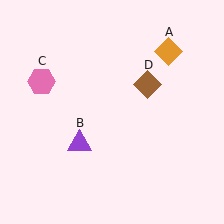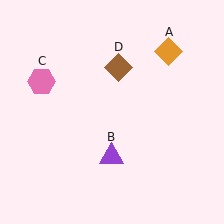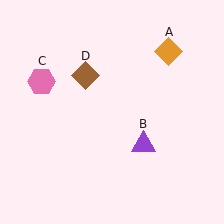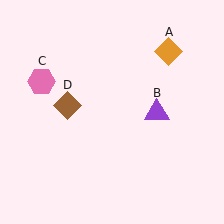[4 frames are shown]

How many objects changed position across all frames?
2 objects changed position: purple triangle (object B), brown diamond (object D).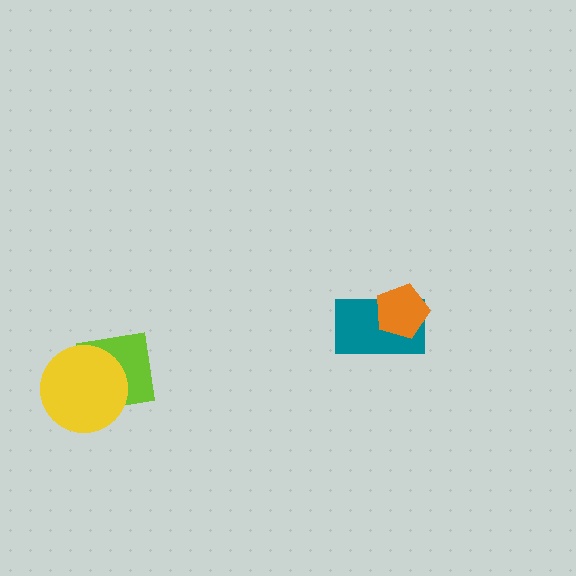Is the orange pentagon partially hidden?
No, no other shape covers it.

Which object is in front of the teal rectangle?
The orange pentagon is in front of the teal rectangle.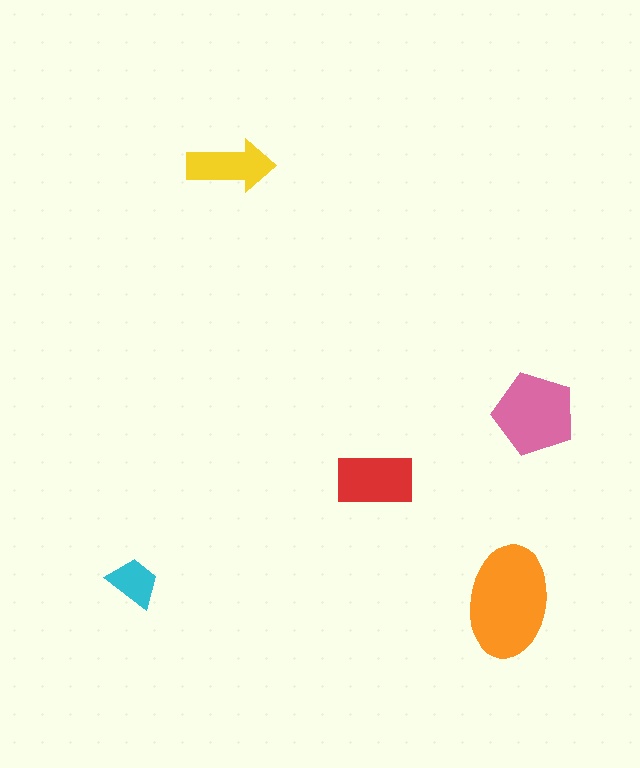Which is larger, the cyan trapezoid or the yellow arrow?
The yellow arrow.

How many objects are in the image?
There are 5 objects in the image.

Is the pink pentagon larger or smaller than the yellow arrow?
Larger.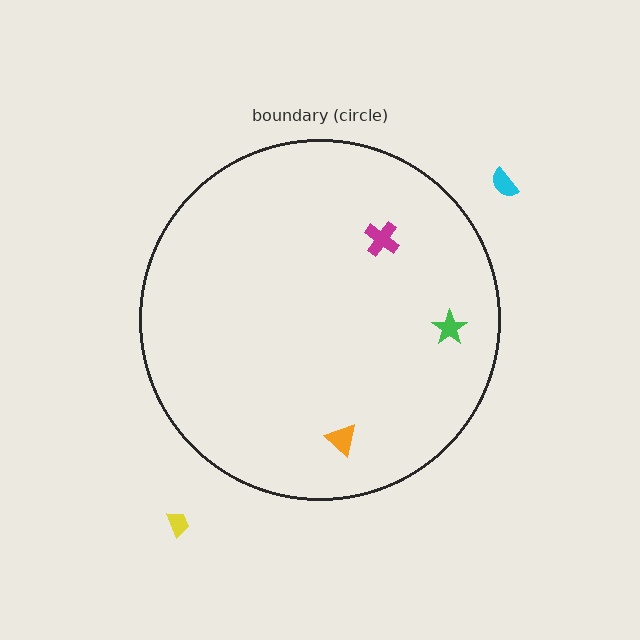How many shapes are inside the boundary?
3 inside, 2 outside.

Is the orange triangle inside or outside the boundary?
Inside.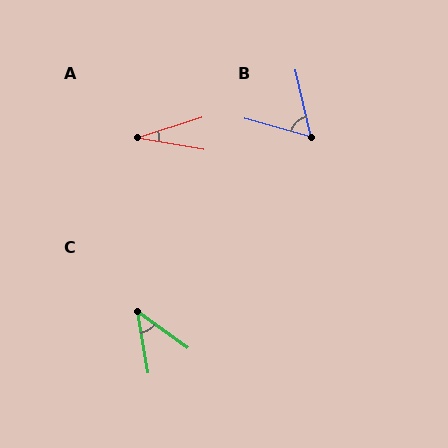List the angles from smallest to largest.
A (27°), C (44°), B (62°).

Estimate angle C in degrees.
Approximately 44 degrees.